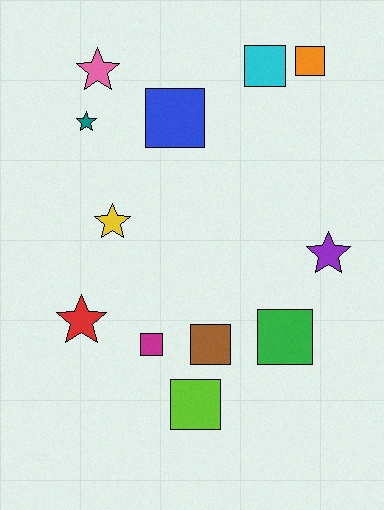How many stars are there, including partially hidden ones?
There are 5 stars.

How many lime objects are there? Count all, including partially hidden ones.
There is 1 lime object.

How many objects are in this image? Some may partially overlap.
There are 12 objects.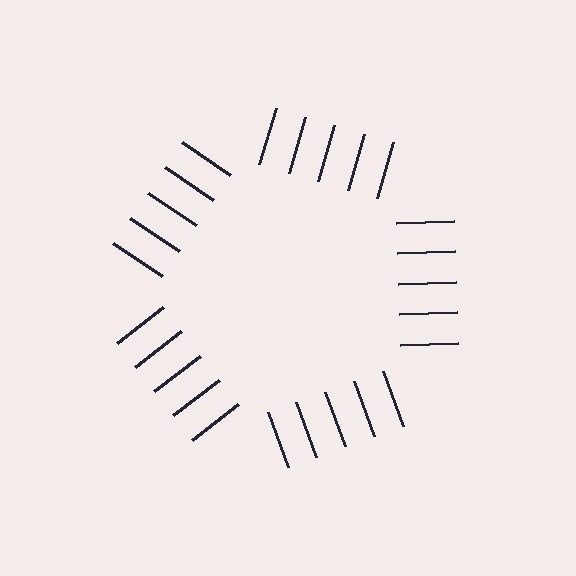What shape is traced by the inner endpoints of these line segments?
An illusory pentagon — the line segments terminate on its edges but no continuous stroke is drawn.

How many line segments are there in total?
25 — 5 along each of the 5 edges.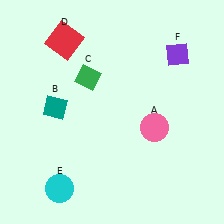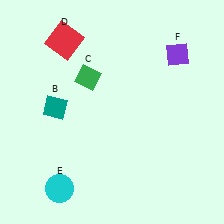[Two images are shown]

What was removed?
The pink circle (A) was removed in Image 2.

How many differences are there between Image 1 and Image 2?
There is 1 difference between the two images.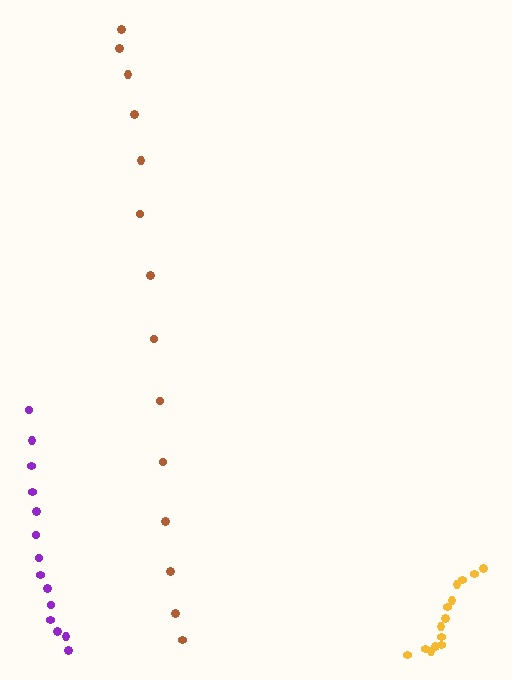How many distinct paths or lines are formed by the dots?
There are 3 distinct paths.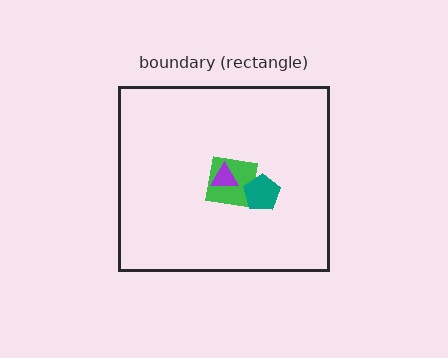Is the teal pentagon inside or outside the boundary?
Inside.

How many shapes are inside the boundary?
3 inside, 0 outside.